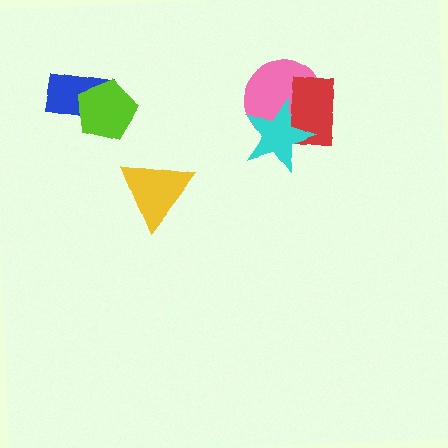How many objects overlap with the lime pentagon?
1 object overlaps with the lime pentagon.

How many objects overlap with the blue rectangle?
1 object overlaps with the blue rectangle.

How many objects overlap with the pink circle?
2 objects overlap with the pink circle.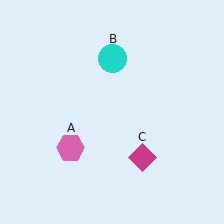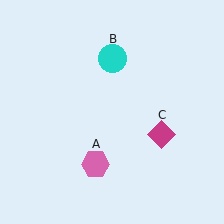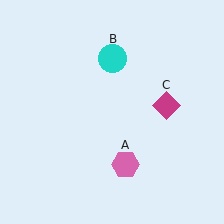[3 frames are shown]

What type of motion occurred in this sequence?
The pink hexagon (object A), magenta diamond (object C) rotated counterclockwise around the center of the scene.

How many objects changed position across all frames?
2 objects changed position: pink hexagon (object A), magenta diamond (object C).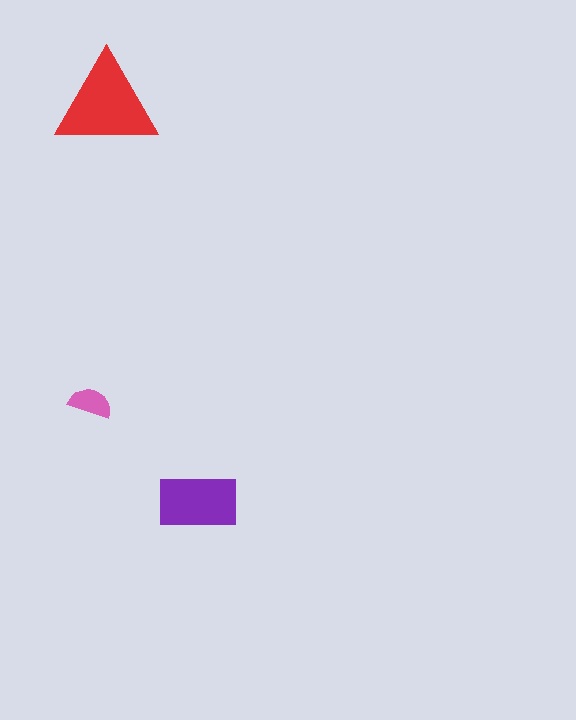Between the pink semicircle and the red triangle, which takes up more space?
The red triangle.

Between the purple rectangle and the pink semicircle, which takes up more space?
The purple rectangle.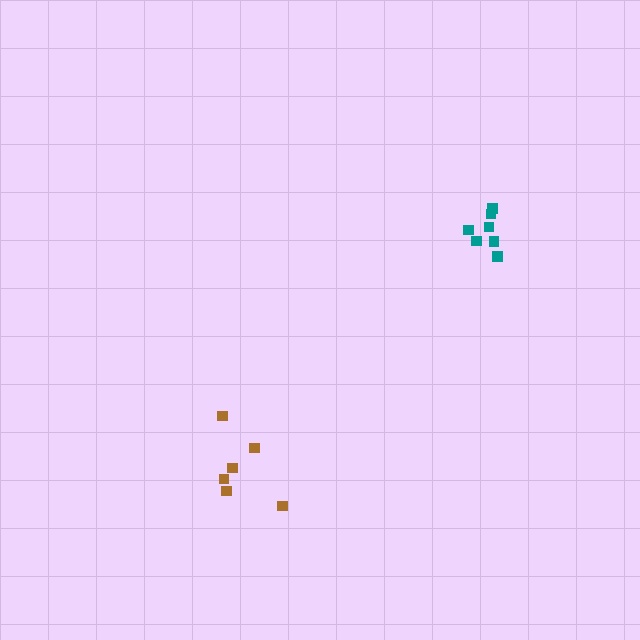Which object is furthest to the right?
The teal cluster is rightmost.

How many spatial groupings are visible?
There are 2 spatial groupings.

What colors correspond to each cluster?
The clusters are colored: teal, brown.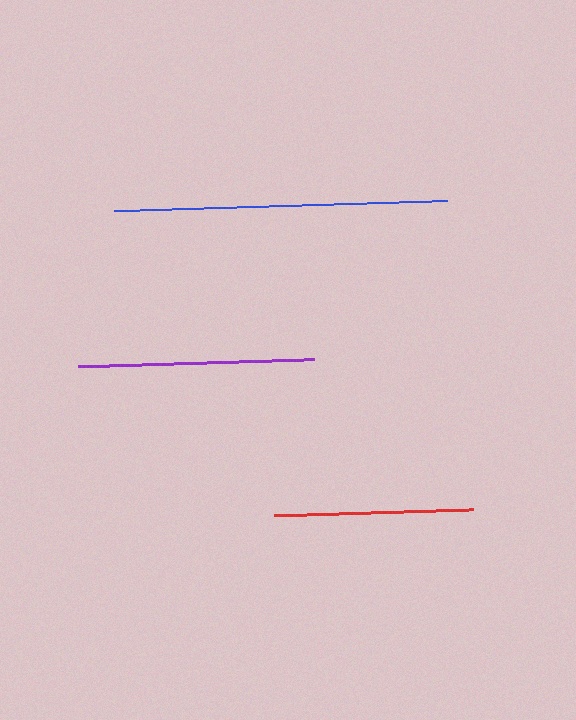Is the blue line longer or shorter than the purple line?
The blue line is longer than the purple line.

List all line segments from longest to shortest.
From longest to shortest: blue, purple, red.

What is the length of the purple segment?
The purple segment is approximately 236 pixels long.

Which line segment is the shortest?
The red line is the shortest at approximately 199 pixels.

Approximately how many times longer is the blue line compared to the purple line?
The blue line is approximately 1.4 times the length of the purple line.